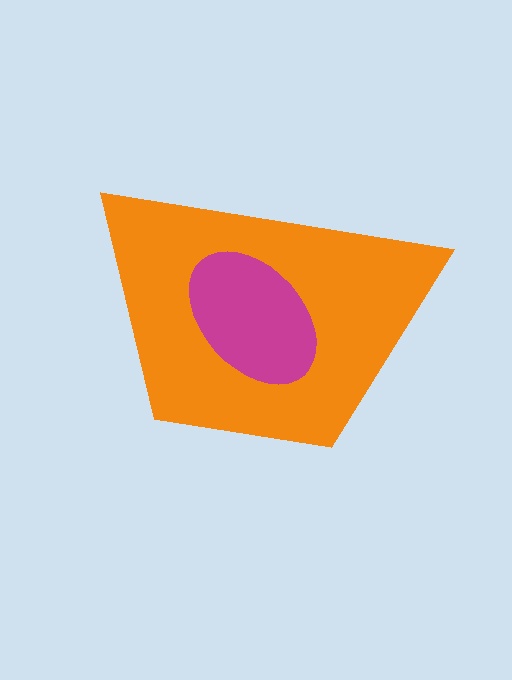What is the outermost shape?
The orange trapezoid.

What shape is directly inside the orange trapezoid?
The magenta ellipse.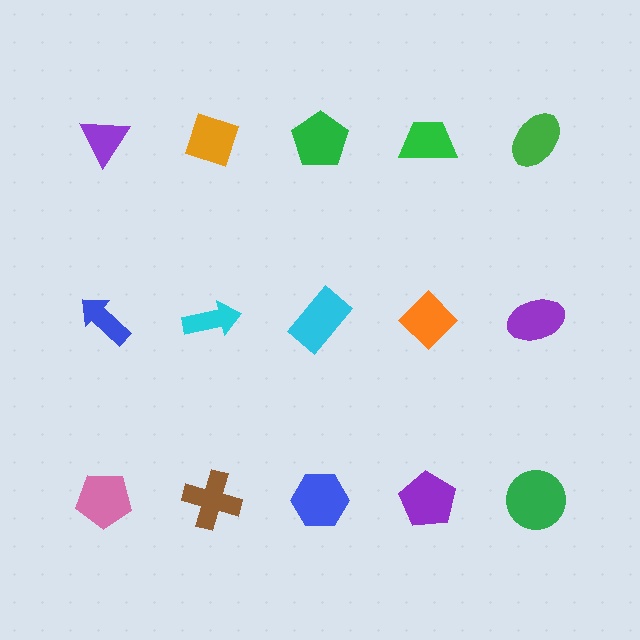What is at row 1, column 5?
A green ellipse.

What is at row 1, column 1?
A purple triangle.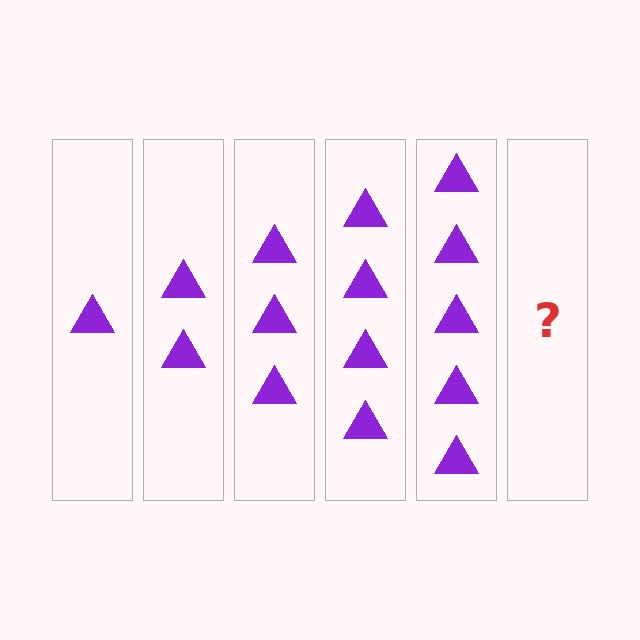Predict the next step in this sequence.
The next step is 6 triangles.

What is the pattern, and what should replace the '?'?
The pattern is that each step adds one more triangle. The '?' should be 6 triangles.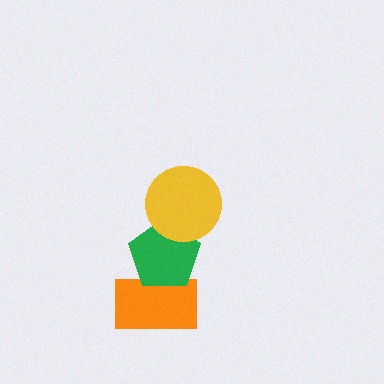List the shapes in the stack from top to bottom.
From top to bottom: the yellow circle, the green pentagon, the orange rectangle.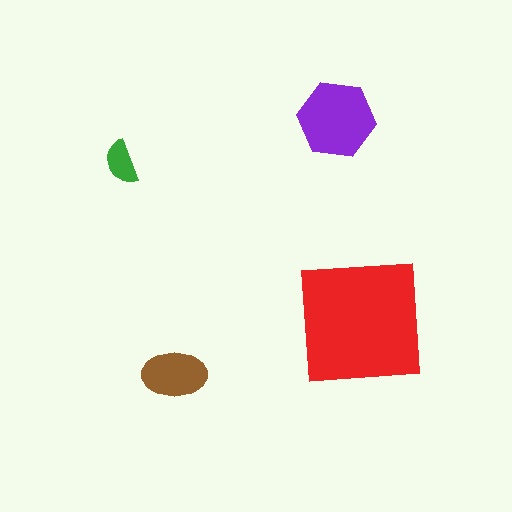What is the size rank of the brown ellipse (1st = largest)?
3rd.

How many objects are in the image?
There are 4 objects in the image.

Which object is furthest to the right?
The red square is rightmost.